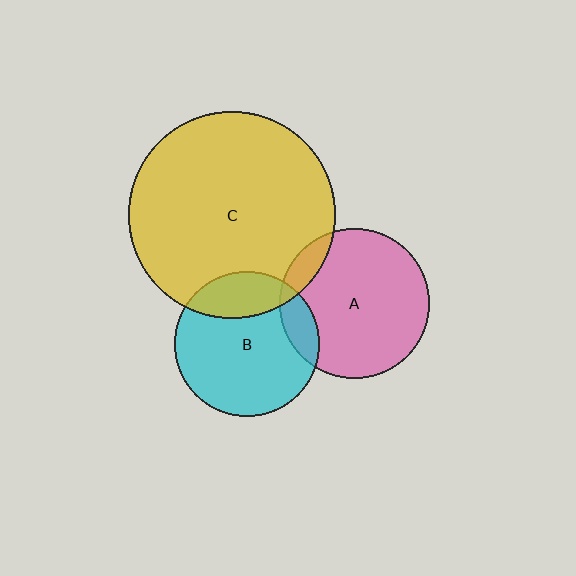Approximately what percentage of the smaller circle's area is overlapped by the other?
Approximately 10%.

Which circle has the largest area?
Circle C (yellow).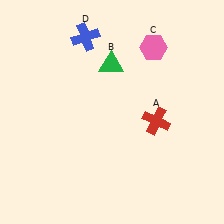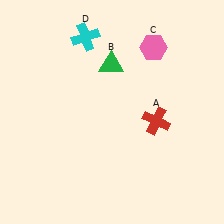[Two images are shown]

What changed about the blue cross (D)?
In Image 1, D is blue. In Image 2, it changed to cyan.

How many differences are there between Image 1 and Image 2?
There is 1 difference between the two images.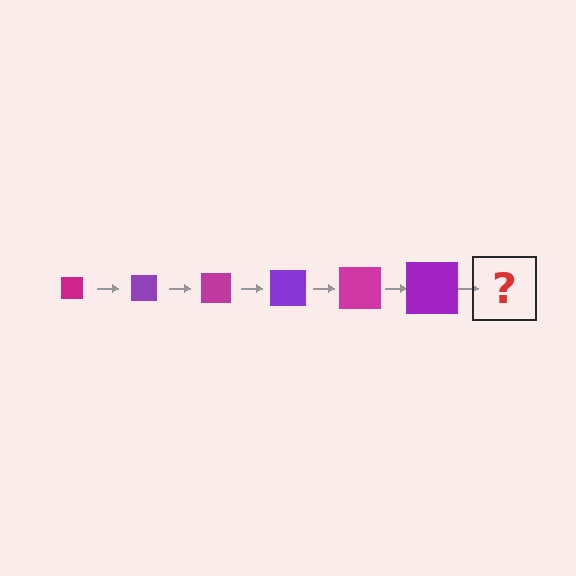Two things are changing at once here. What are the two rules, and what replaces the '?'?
The two rules are that the square grows larger each step and the color cycles through magenta and purple. The '?' should be a magenta square, larger than the previous one.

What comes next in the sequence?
The next element should be a magenta square, larger than the previous one.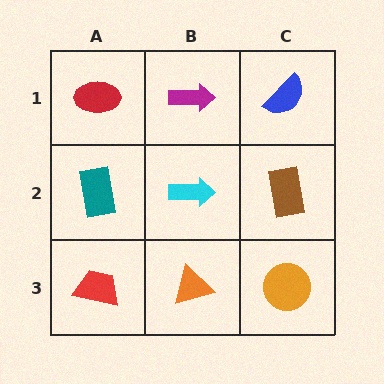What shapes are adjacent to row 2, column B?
A magenta arrow (row 1, column B), an orange triangle (row 3, column B), a teal rectangle (row 2, column A), a brown rectangle (row 2, column C).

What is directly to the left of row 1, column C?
A magenta arrow.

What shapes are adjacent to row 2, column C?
A blue semicircle (row 1, column C), an orange circle (row 3, column C), a cyan arrow (row 2, column B).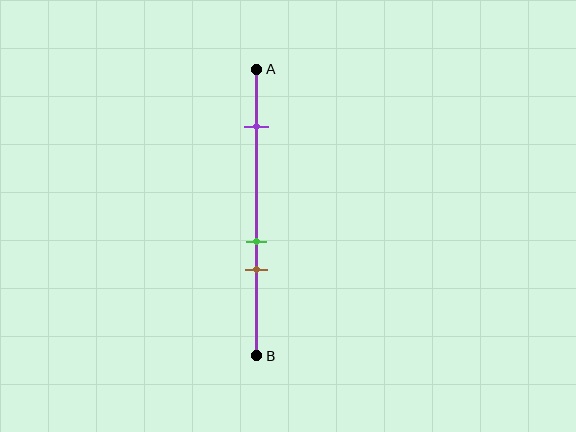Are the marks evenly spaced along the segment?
No, the marks are not evenly spaced.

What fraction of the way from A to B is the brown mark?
The brown mark is approximately 70% (0.7) of the way from A to B.